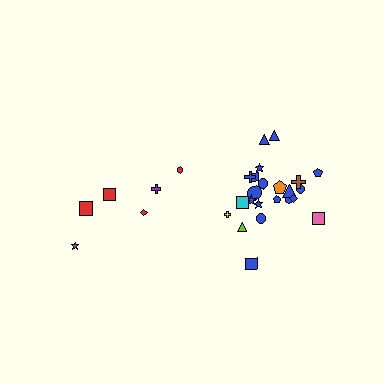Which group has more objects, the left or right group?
The right group.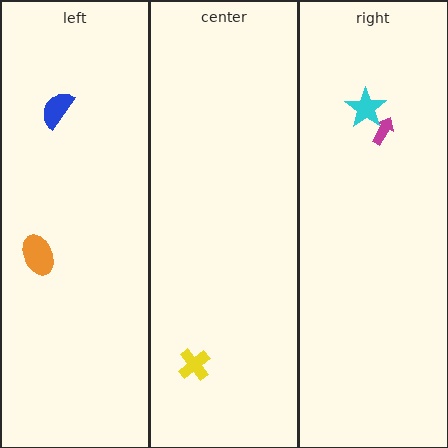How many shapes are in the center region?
1.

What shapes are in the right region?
The magenta arrow, the cyan star.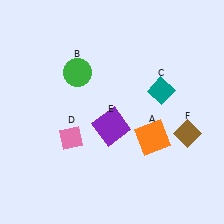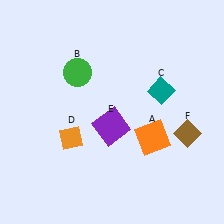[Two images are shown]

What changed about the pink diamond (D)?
In Image 1, D is pink. In Image 2, it changed to orange.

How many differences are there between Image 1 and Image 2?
There is 1 difference between the two images.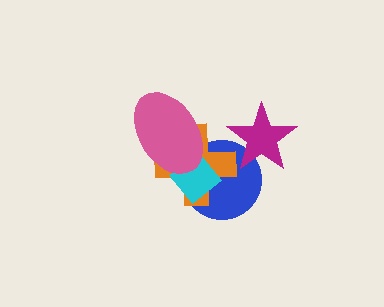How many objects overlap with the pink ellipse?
3 objects overlap with the pink ellipse.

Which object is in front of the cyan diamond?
The pink ellipse is in front of the cyan diamond.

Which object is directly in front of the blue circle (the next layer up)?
The orange cross is directly in front of the blue circle.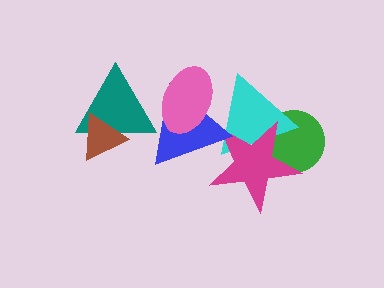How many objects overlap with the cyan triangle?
4 objects overlap with the cyan triangle.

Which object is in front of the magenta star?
The blue triangle is in front of the magenta star.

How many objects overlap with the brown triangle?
1 object overlaps with the brown triangle.